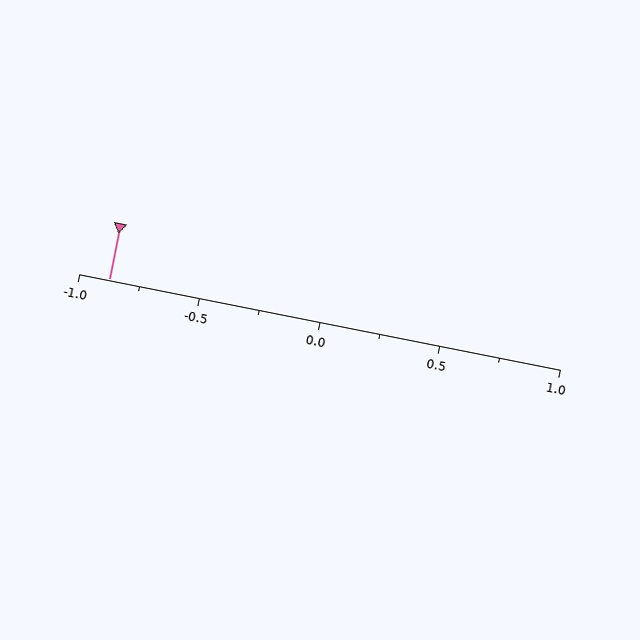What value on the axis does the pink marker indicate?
The marker indicates approximately -0.88.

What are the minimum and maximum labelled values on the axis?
The axis runs from -1.0 to 1.0.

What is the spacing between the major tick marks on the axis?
The major ticks are spaced 0.5 apart.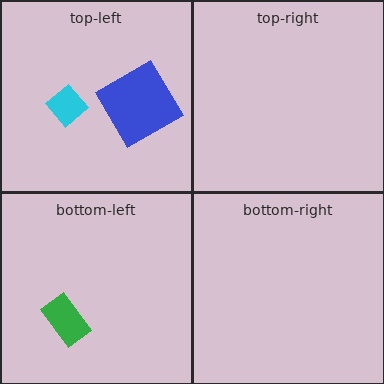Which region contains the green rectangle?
The bottom-left region.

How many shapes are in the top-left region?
2.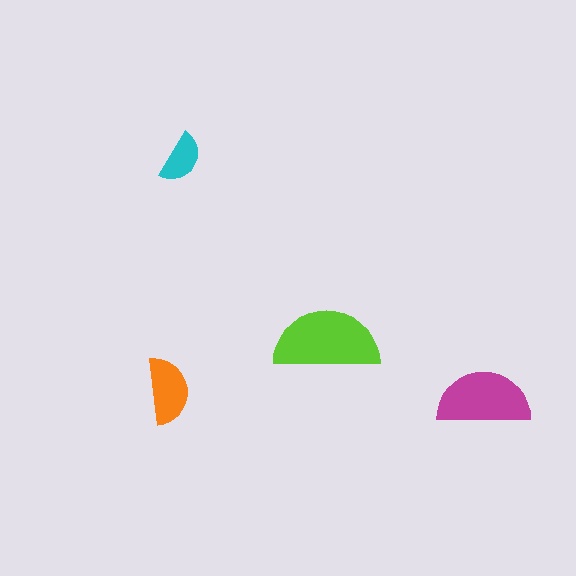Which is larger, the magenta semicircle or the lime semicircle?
The lime one.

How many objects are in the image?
There are 4 objects in the image.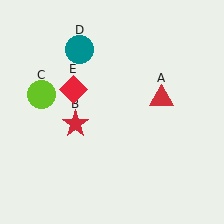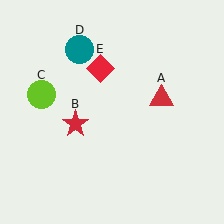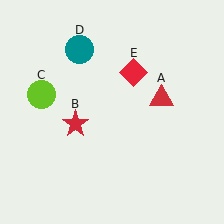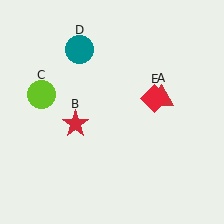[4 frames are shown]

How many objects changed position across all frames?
1 object changed position: red diamond (object E).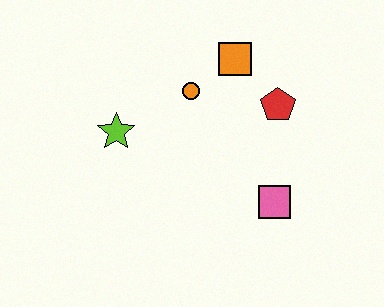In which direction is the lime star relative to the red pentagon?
The lime star is to the left of the red pentagon.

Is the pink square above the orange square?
No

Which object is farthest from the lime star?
The pink square is farthest from the lime star.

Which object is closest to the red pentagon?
The orange square is closest to the red pentagon.